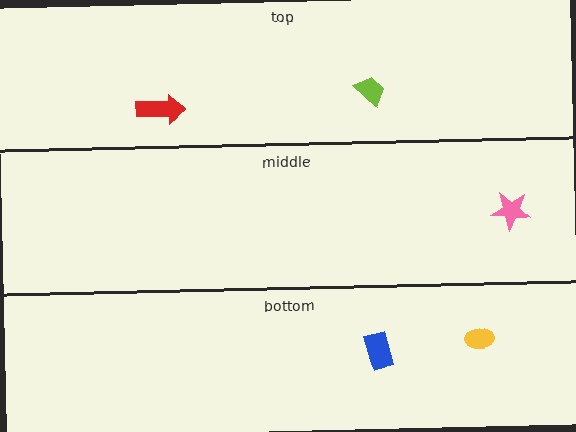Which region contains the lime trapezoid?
The top region.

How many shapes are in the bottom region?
2.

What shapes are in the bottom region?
The yellow ellipse, the blue rectangle.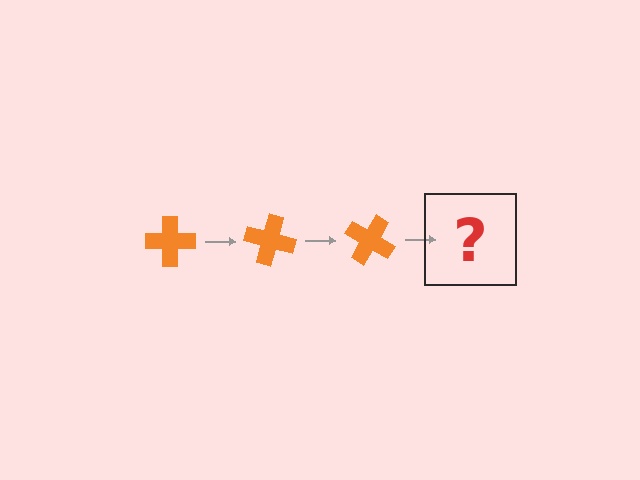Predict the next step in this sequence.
The next step is an orange cross rotated 45 degrees.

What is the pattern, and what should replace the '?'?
The pattern is that the cross rotates 15 degrees each step. The '?' should be an orange cross rotated 45 degrees.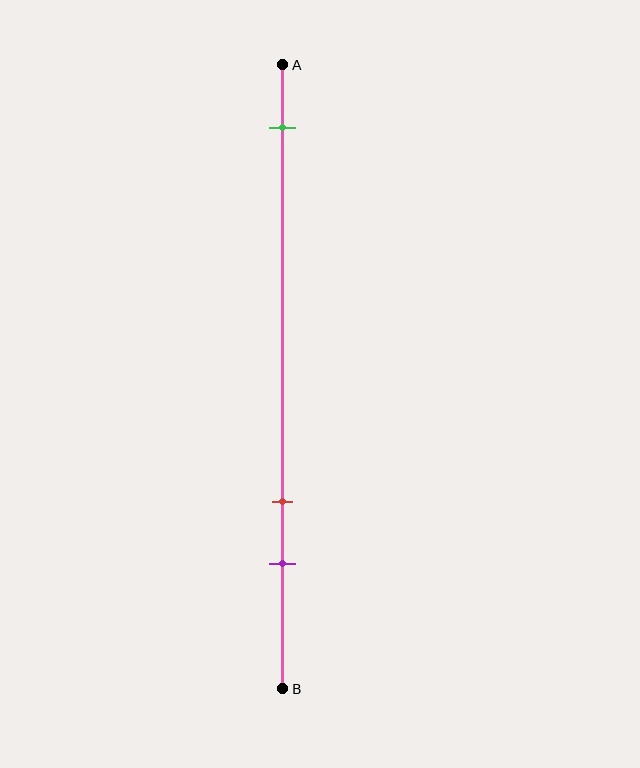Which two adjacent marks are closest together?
The red and purple marks are the closest adjacent pair.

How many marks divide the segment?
There are 3 marks dividing the segment.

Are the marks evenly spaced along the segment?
No, the marks are not evenly spaced.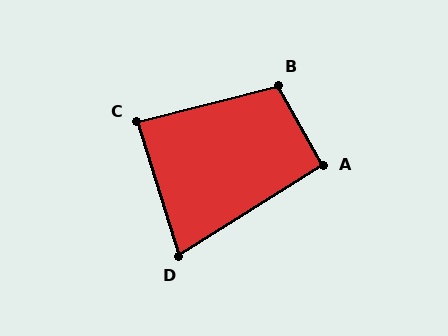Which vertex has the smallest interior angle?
D, at approximately 75 degrees.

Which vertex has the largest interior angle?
B, at approximately 105 degrees.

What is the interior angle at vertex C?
Approximately 87 degrees (approximately right).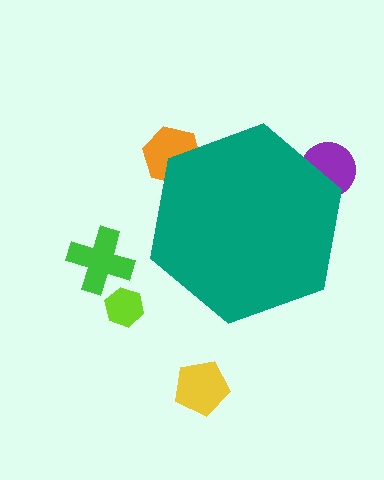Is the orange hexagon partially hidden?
Yes, the orange hexagon is partially hidden behind the teal hexagon.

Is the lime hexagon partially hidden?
No, the lime hexagon is fully visible.